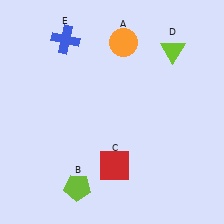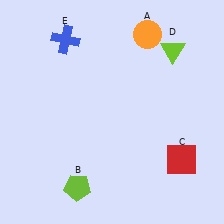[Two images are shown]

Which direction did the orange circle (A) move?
The orange circle (A) moved right.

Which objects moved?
The objects that moved are: the orange circle (A), the red square (C).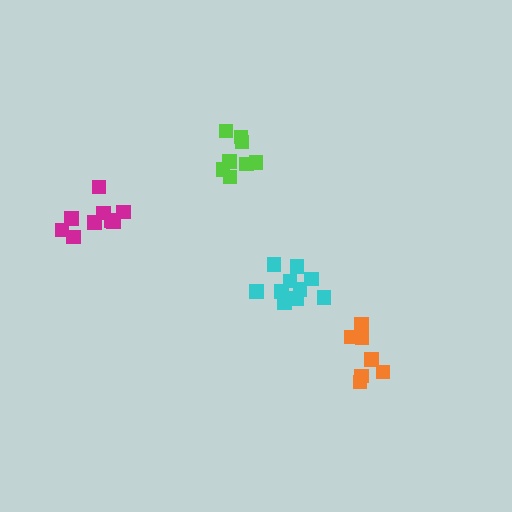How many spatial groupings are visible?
There are 4 spatial groupings.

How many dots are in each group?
Group 1: 8 dots, Group 2: 9 dots, Group 3: 8 dots, Group 4: 10 dots (35 total).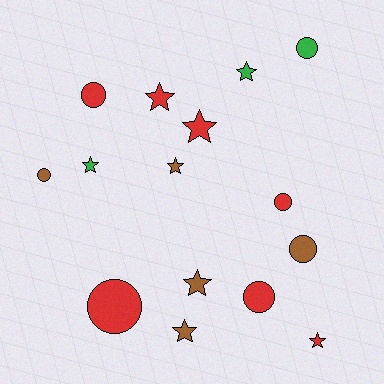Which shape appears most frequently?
Star, with 8 objects.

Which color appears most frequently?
Red, with 7 objects.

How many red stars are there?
There are 3 red stars.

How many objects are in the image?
There are 15 objects.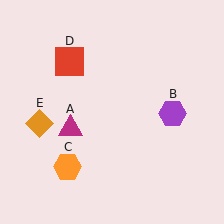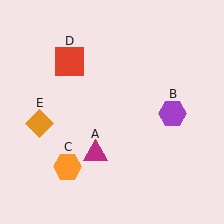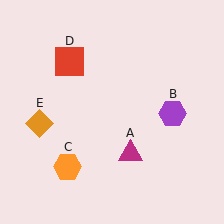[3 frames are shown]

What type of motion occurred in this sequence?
The magenta triangle (object A) rotated counterclockwise around the center of the scene.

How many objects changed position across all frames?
1 object changed position: magenta triangle (object A).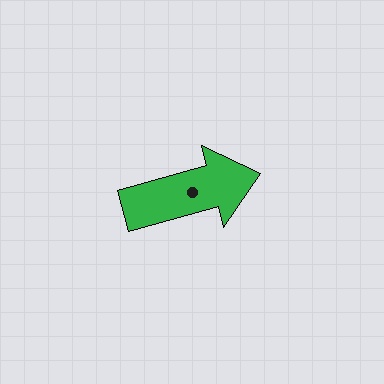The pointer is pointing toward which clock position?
Roughly 2 o'clock.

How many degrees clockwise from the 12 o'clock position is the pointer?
Approximately 75 degrees.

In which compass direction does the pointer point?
East.